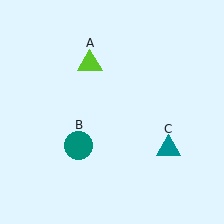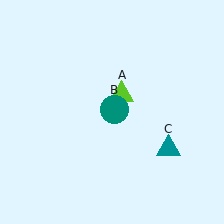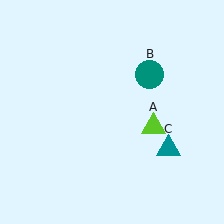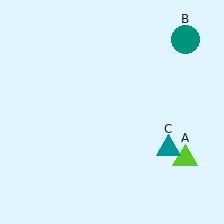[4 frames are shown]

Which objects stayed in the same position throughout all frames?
Teal triangle (object C) remained stationary.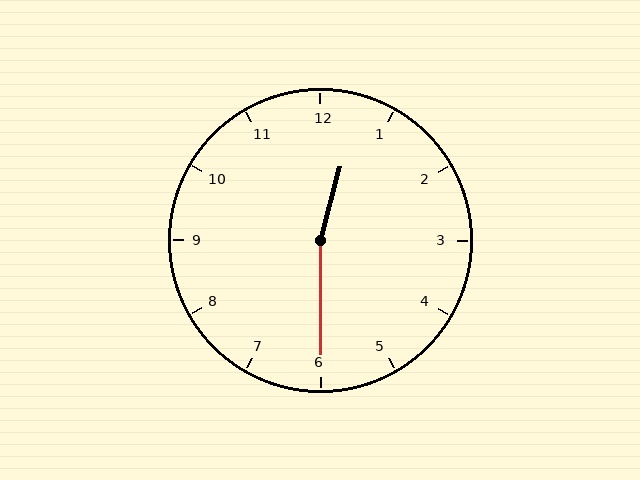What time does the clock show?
12:30.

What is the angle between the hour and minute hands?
Approximately 165 degrees.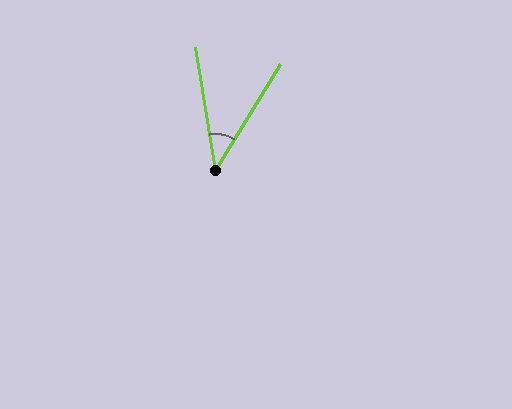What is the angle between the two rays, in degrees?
Approximately 41 degrees.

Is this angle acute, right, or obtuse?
It is acute.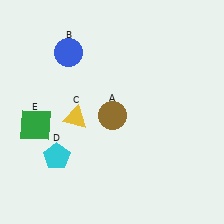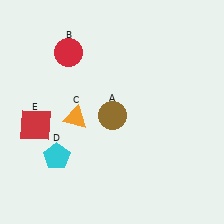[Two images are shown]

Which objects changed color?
B changed from blue to red. C changed from yellow to orange. E changed from green to red.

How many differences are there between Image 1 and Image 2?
There are 3 differences between the two images.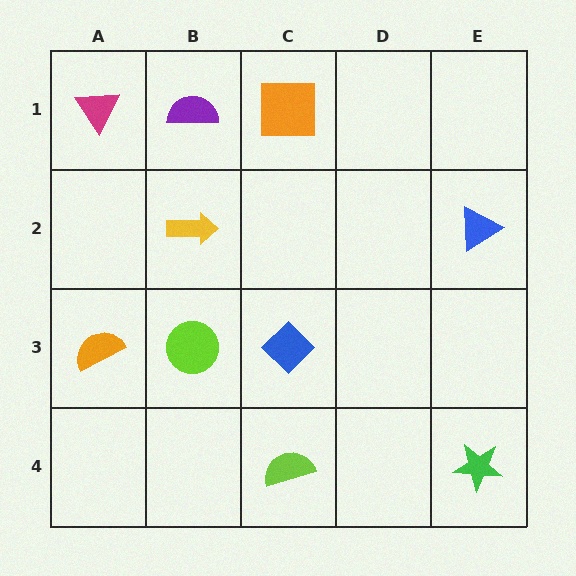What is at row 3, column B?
A lime circle.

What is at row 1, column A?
A magenta triangle.